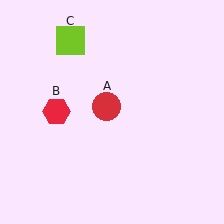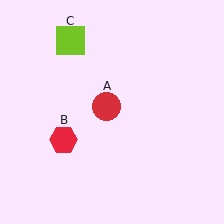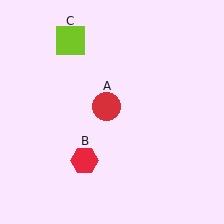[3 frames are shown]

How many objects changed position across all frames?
1 object changed position: red hexagon (object B).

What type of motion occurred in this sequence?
The red hexagon (object B) rotated counterclockwise around the center of the scene.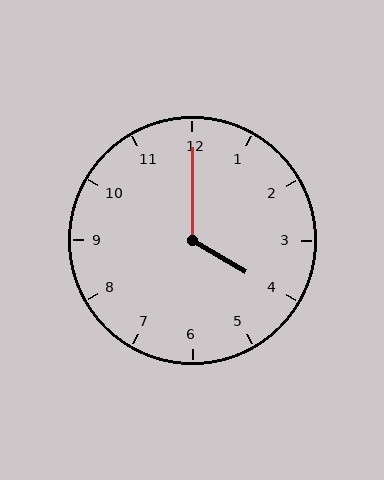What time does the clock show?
4:00.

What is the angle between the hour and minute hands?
Approximately 120 degrees.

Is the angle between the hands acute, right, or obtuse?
It is obtuse.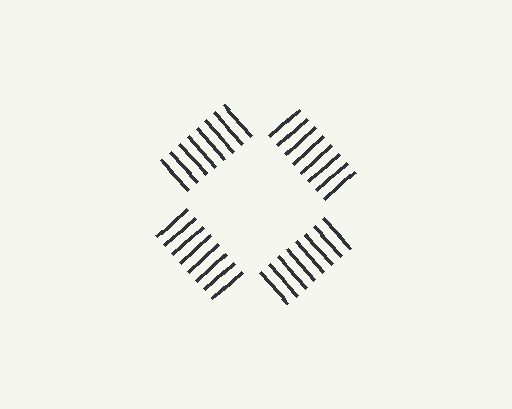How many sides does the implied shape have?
4 sides — the line-ends trace a square.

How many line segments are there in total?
32 — 8 along each of the 4 edges.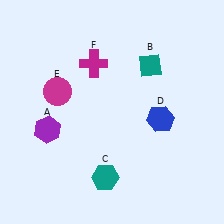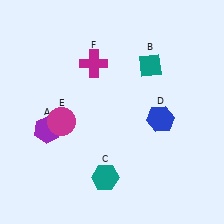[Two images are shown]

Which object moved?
The magenta circle (E) moved down.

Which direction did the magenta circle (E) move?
The magenta circle (E) moved down.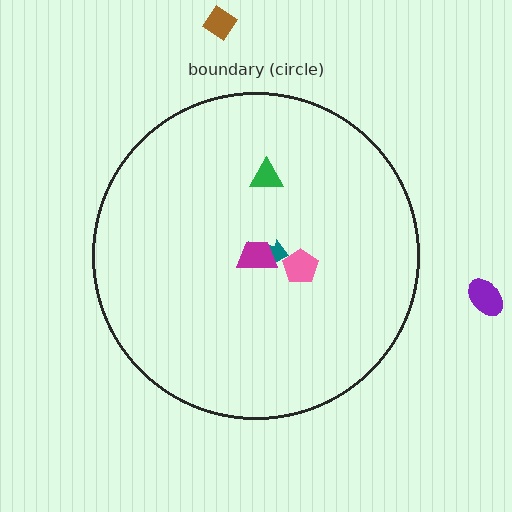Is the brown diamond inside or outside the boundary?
Outside.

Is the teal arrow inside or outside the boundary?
Inside.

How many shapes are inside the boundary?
4 inside, 2 outside.